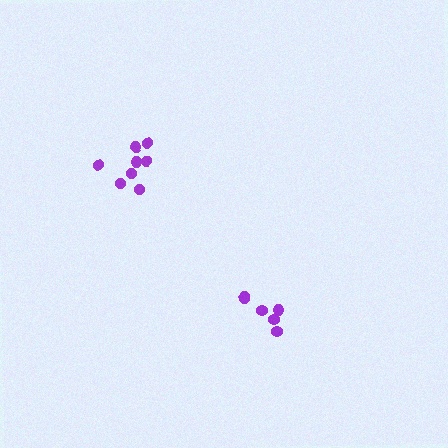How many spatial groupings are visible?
There are 2 spatial groupings.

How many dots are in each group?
Group 1: 8 dots, Group 2: 6 dots (14 total).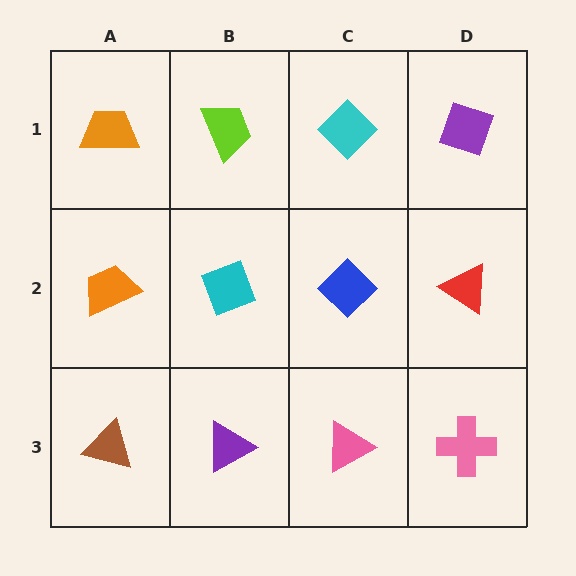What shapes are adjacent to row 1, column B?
A cyan diamond (row 2, column B), an orange trapezoid (row 1, column A), a cyan diamond (row 1, column C).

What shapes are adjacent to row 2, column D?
A purple diamond (row 1, column D), a pink cross (row 3, column D), a blue diamond (row 2, column C).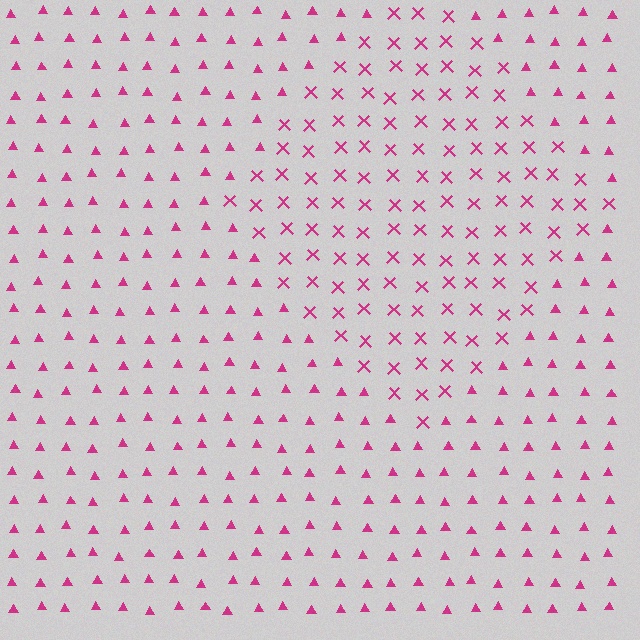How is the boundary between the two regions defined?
The boundary is defined by a change in element shape: X marks inside vs. triangles outside. All elements share the same color and spacing.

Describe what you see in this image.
The image is filled with small magenta elements arranged in a uniform grid. A diamond-shaped region contains X marks, while the surrounding area contains triangles. The boundary is defined purely by the change in element shape.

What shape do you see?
I see a diamond.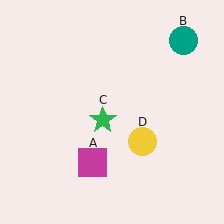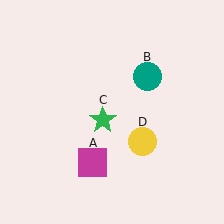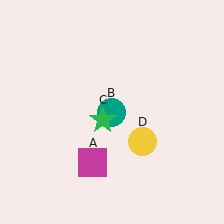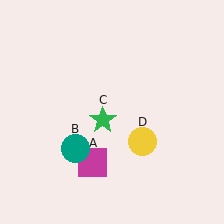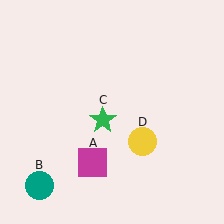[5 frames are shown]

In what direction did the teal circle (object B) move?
The teal circle (object B) moved down and to the left.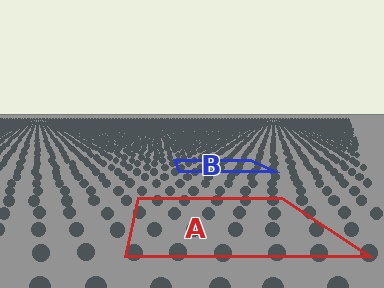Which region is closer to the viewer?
Region A is closer. The texture elements there are larger and more spread out.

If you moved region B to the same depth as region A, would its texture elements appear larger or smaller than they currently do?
They would appear larger. At a closer depth, the same texture elements are projected at a bigger on-screen size.